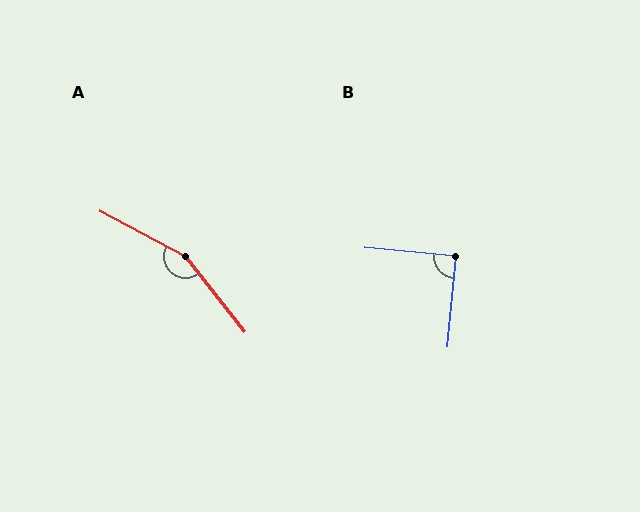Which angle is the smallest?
B, at approximately 90 degrees.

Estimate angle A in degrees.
Approximately 156 degrees.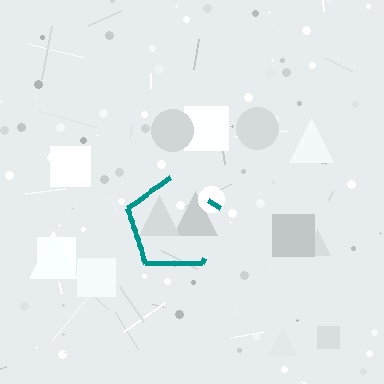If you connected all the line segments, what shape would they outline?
They would outline a pentagon.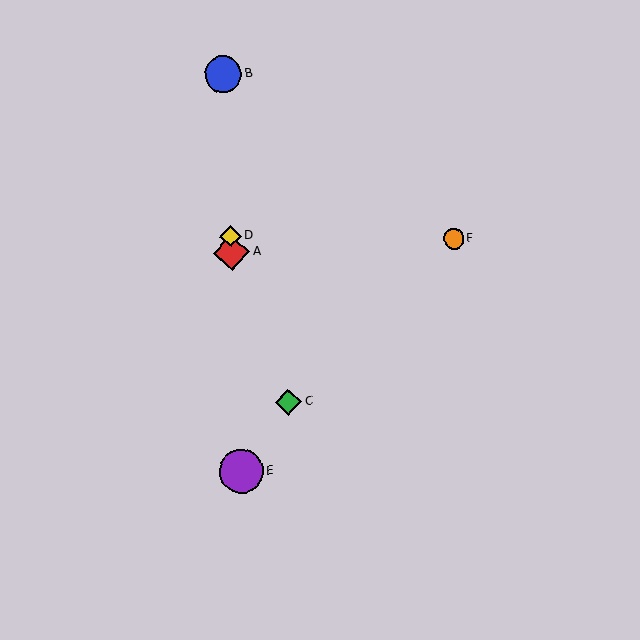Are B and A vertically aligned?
Yes, both are at x≈223.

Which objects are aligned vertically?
Objects A, B, D, E are aligned vertically.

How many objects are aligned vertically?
4 objects (A, B, D, E) are aligned vertically.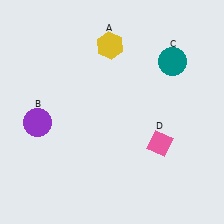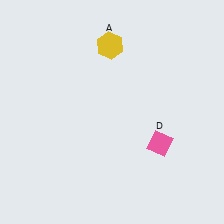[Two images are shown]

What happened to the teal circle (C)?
The teal circle (C) was removed in Image 2. It was in the top-right area of Image 1.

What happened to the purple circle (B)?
The purple circle (B) was removed in Image 2. It was in the bottom-left area of Image 1.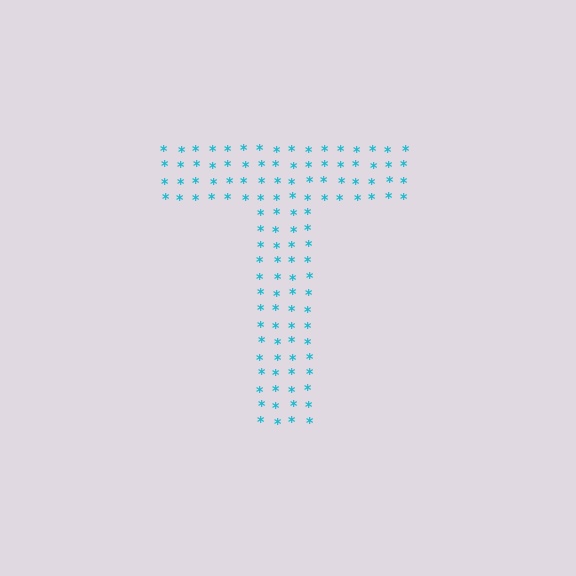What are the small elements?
The small elements are asterisks.